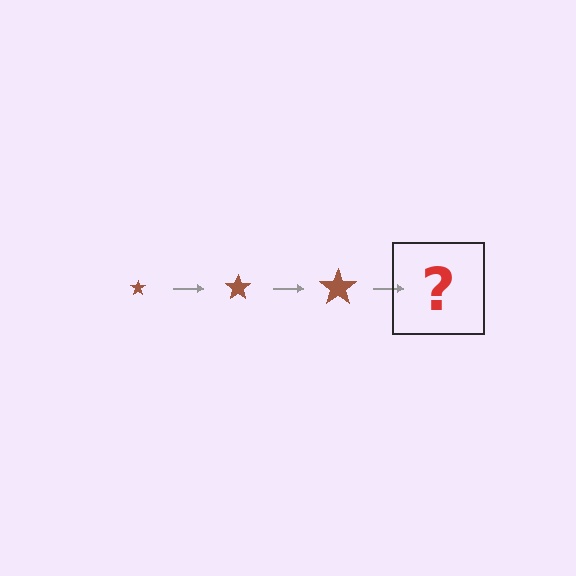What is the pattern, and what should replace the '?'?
The pattern is that the star gets progressively larger each step. The '?' should be a brown star, larger than the previous one.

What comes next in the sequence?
The next element should be a brown star, larger than the previous one.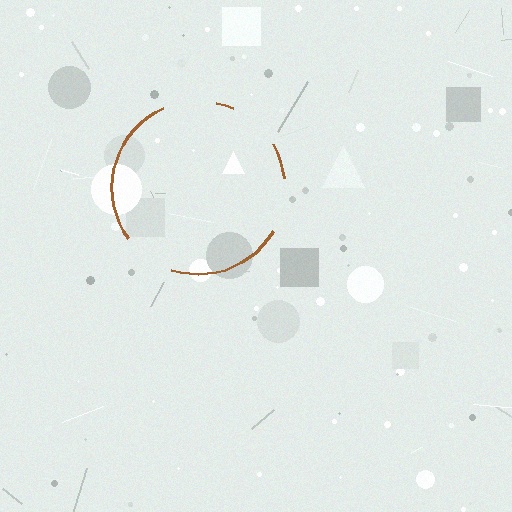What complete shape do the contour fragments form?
The contour fragments form a circle.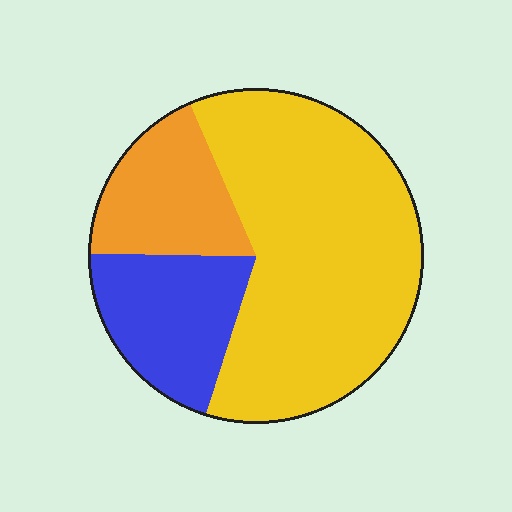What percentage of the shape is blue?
Blue covers about 20% of the shape.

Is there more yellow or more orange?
Yellow.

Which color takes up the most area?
Yellow, at roughly 60%.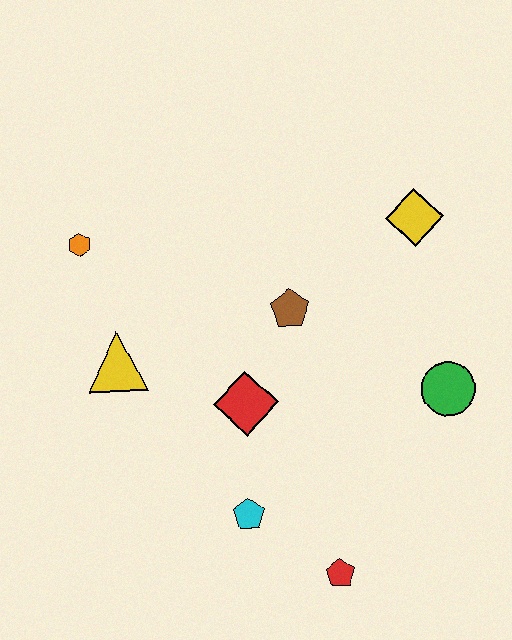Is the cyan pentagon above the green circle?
No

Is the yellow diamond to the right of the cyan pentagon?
Yes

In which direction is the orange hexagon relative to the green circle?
The orange hexagon is to the left of the green circle.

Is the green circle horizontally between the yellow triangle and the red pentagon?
No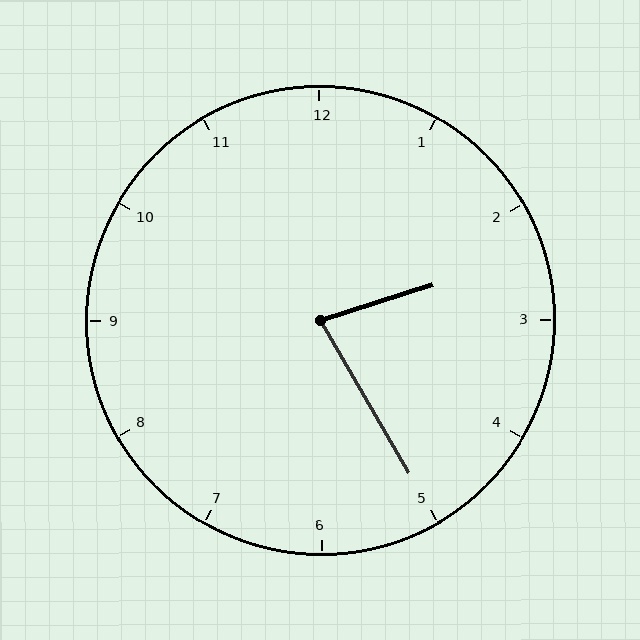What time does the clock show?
2:25.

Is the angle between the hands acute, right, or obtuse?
It is acute.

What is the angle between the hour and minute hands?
Approximately 78 degrees.